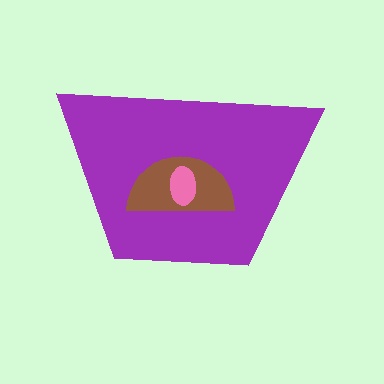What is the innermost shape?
The pink ellipse.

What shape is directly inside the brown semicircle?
The pink ellipse.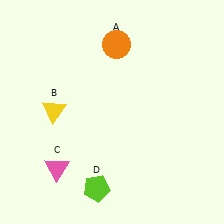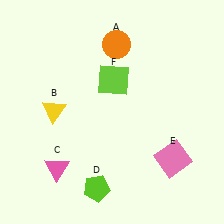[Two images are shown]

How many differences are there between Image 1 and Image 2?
There are 2 differences between the two images.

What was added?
A pink square (E), a lime square (F) were added in Image 2.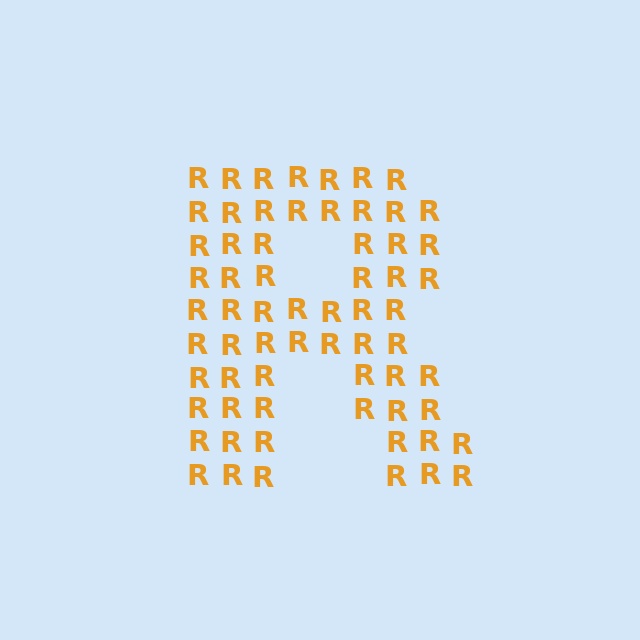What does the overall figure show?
The overall figure shows the letter R.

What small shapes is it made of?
It is made of small letter R's.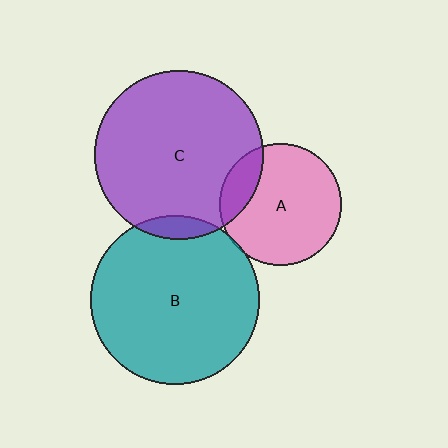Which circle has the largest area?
Circle C (purple).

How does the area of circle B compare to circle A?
Approximately 1.9 times.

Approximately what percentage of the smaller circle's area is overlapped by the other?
Approximately 5%.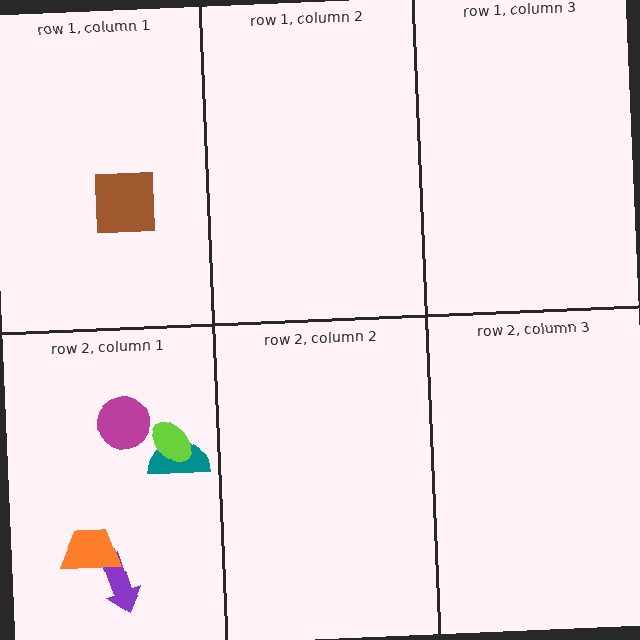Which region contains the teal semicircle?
The row 2, column 1 region.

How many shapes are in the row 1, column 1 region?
1.